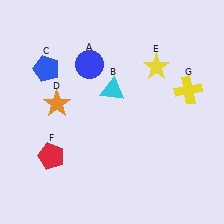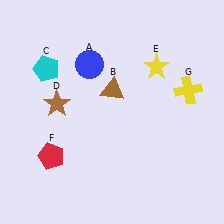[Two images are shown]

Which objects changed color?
B changed from cyan to brown. C changed from blue to cyan. D changed from orange to brown.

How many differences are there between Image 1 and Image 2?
There are 3 differences between the two images.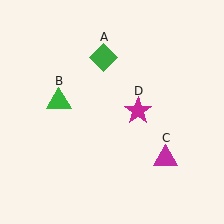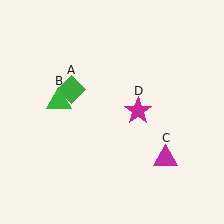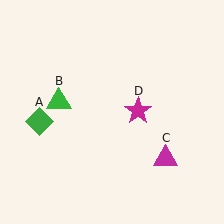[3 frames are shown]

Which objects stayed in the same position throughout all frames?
Green triangle (object B) and magenta triangle (object C) and magenta star (object D) remained stationary.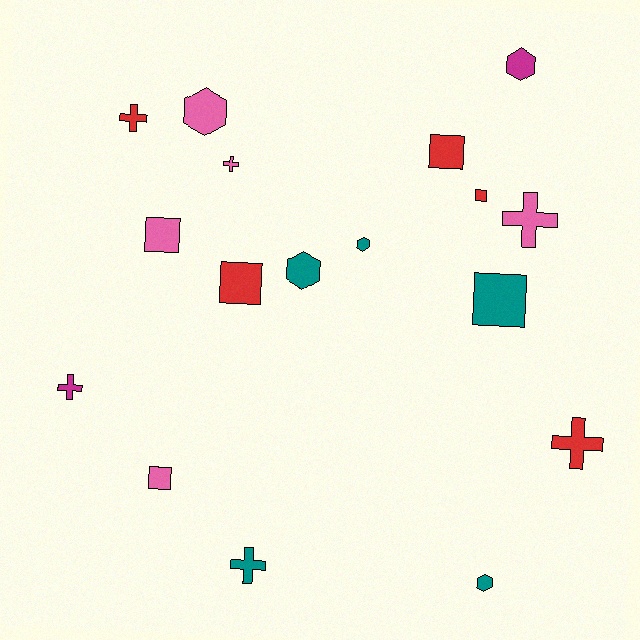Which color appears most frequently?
Pink, with 5 objects.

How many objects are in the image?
There are 17 objects.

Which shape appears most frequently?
Square, with 6 objects.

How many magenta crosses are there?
There is 1 magenta cross.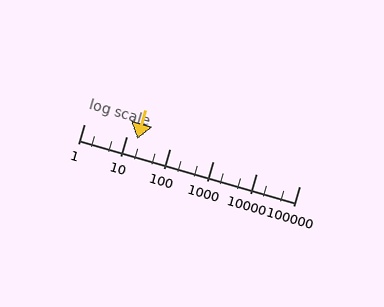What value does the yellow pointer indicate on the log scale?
The pointer indicates approximately 17.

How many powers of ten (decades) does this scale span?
The scale spans 5 decades, from 1 to 100000.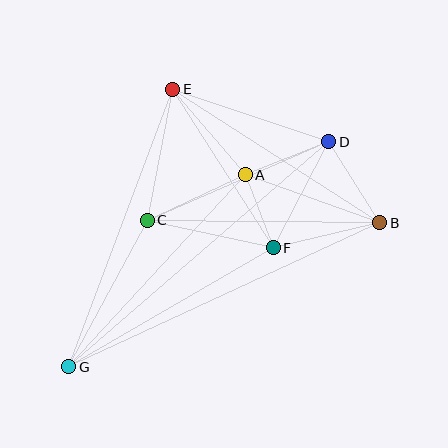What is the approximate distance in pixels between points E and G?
The distance between E and G is approximately 296 pixels.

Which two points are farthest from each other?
Points D and G are farthest from each other.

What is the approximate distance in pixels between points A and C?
The distance between A and C is approximately 108 pixels.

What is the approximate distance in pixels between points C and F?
The distance between C and F is approximately 129 pixels.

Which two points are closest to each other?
Points A and F are closest to each other.